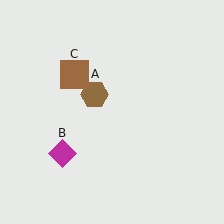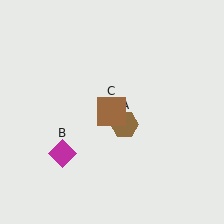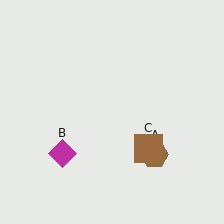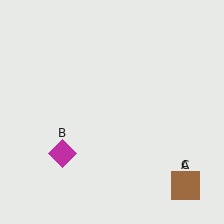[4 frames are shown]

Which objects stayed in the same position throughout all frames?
Magenta diamond (object B) remained stationary.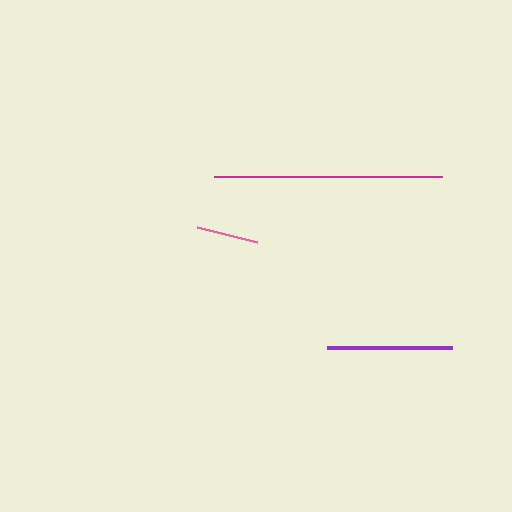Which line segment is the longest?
The magenta line is the longest at approximately 228 pixels.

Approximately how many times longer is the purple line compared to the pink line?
The purple line is approximately 2.0 times the length of the pink line.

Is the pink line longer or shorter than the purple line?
The purple line is longer than the pink line.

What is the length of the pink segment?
The pink segment is approximately 62 pixels long.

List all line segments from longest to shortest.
From longest to shortest: magenta, purple, pink.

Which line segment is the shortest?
The pink line is the shortest at approximately 62 pixels.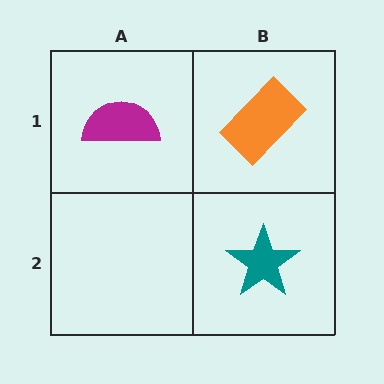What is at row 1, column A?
A magenta semicircle.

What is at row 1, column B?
An orange rectangle.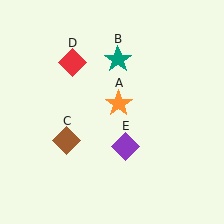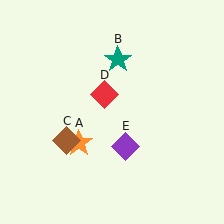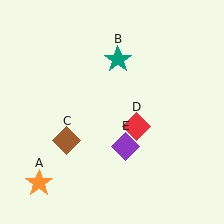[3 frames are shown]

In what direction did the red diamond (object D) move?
The red diamond (object D) moved down and to the right.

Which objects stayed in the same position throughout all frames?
Teal star (object B) and brown diamond (object C) and purple diamond (object E) remained stationary.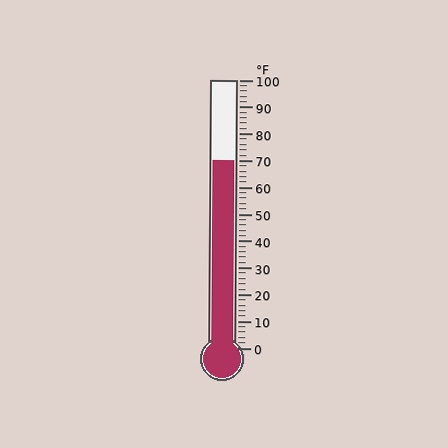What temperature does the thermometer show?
The thermometer shows approximately 70°F.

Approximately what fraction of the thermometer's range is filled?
The thermometer is filled to approximately 70% of its range.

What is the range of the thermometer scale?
The thermometer scale ranges from 0°F to 100°F.